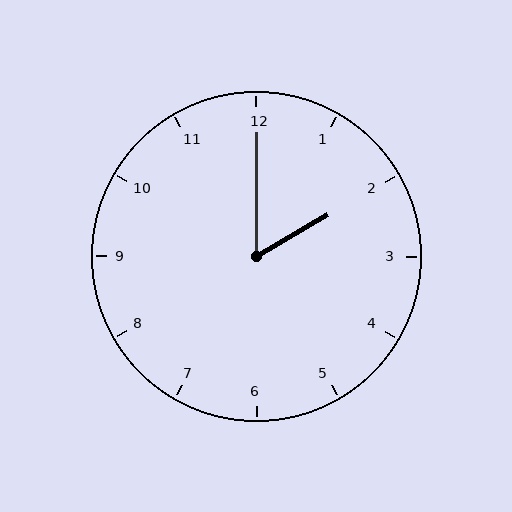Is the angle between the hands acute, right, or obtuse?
It is acute.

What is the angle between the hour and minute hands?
Approximately 60 degrees.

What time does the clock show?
2:00.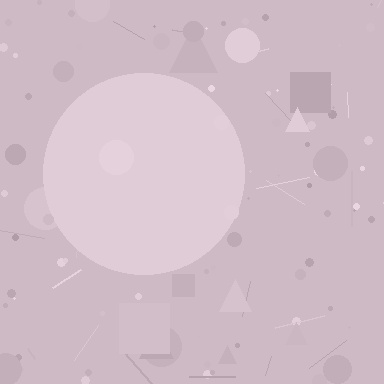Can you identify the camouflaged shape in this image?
The camouflaged shape is a circle.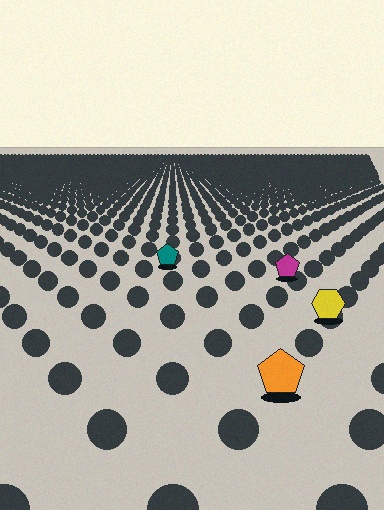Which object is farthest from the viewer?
The teal pentagon is farthest from the viewer. It appears smaller and the ground texture around it is denser.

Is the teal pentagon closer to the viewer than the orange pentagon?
No. The orange pentagon is closer — you can tell from the texture gradient: the ground texture is coarser near it.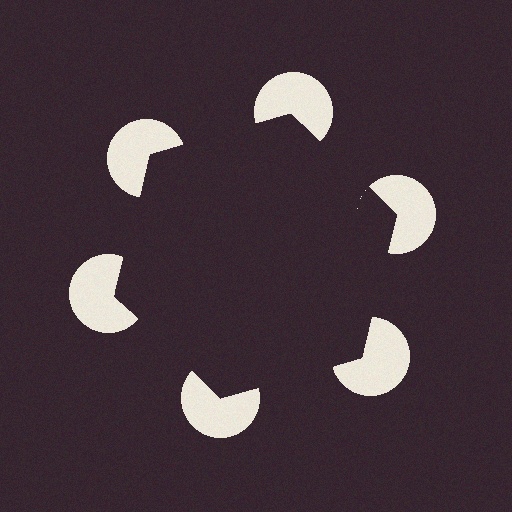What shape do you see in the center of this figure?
An illusory hexagon — its edges are inferred from the aligned wedge cuts in the pac-man discs, not physically drawn.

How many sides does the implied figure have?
6 sides.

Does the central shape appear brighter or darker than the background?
It typically appears slightly darker than the background, even though no actual brightness change is drawn.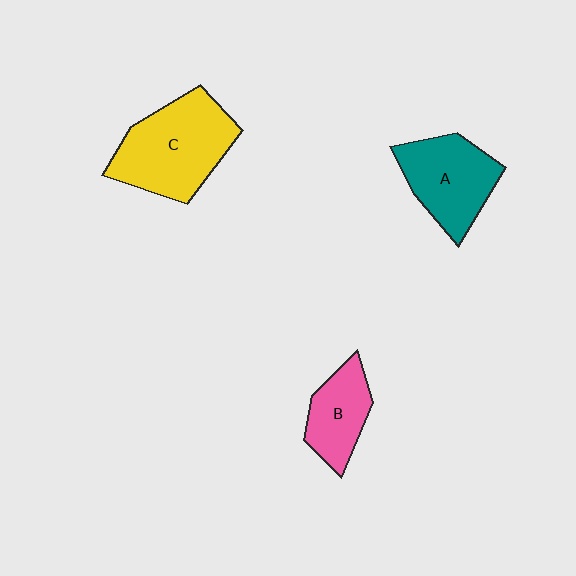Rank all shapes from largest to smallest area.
From largest to smallest: C (yellow), A (teal), B (pink).